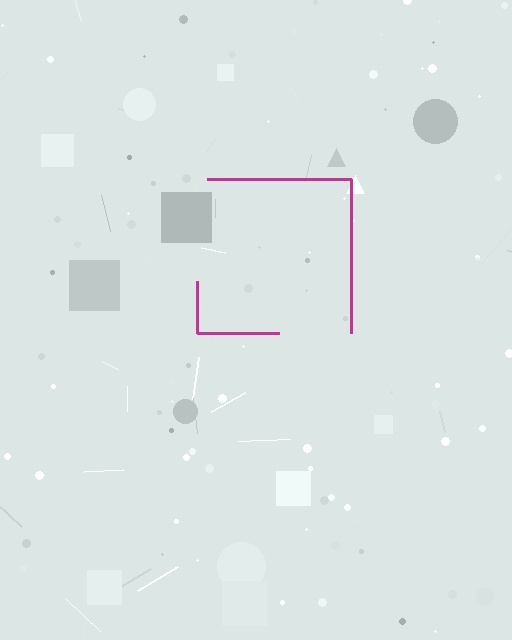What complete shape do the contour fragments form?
The contour fragments form a square.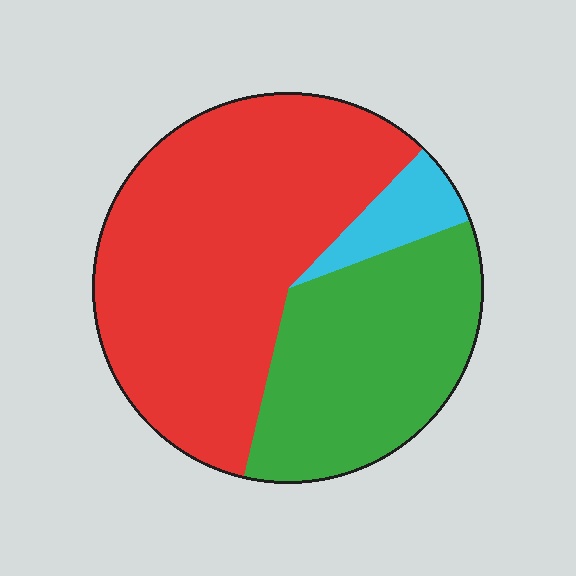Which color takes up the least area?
Cyan, at roughly 5%.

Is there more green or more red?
Red.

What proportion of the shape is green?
Green covers around 35% of the shape.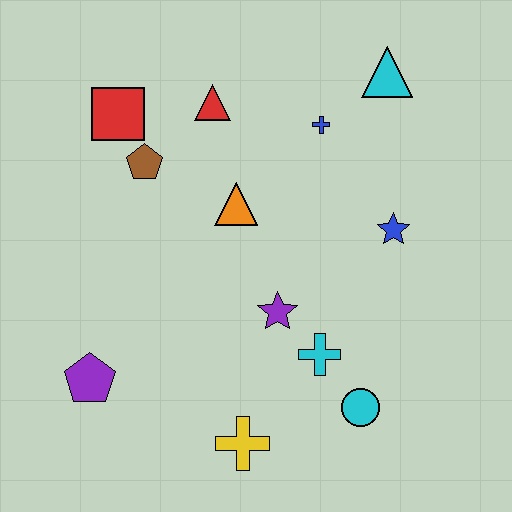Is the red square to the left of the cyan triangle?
Yes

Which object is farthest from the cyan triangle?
The purple pentagon is farthest from the cyan triangle.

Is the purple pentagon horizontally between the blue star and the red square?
No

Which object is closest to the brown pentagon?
The red square is closest to the brown pentagon.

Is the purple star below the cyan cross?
No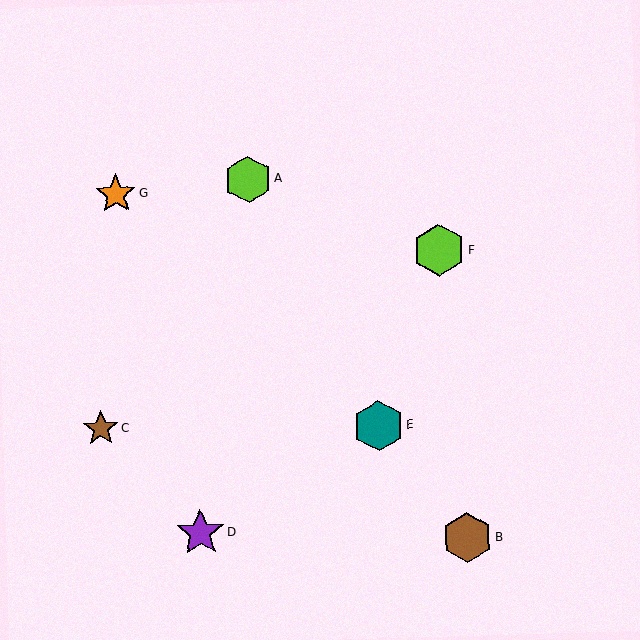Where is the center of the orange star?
The center of the orange star is at (116, 194).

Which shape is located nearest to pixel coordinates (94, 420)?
The brown star (labeled C) at (101, 429) is nearest to that location.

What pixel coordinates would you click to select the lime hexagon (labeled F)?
Click at (439, 250) to select the lime hexagon F.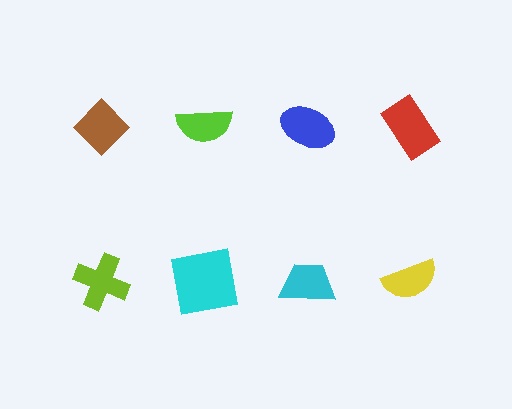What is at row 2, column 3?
A cyan trapezoid.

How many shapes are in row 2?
4 shapes.